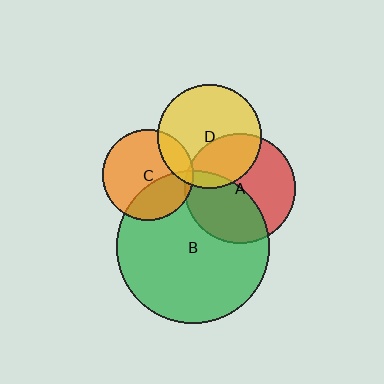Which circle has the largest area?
Circle B (green).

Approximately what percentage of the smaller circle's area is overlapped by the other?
Approximately 5%.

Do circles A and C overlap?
Yes.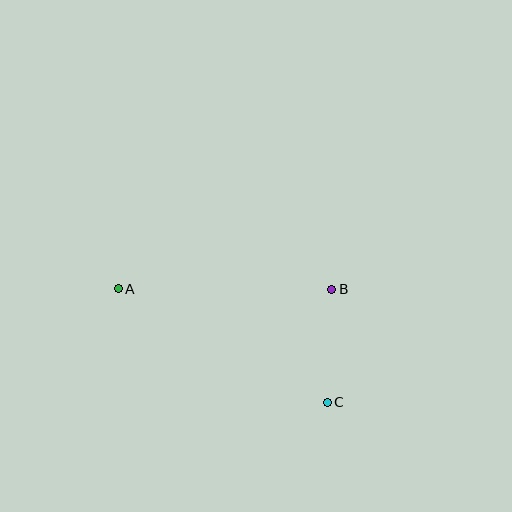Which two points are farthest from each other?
Points A and C are farthest from each other.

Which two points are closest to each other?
Points B and C are closest to each other.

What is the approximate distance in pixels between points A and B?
The distance between A and B is approximately 214 pixels.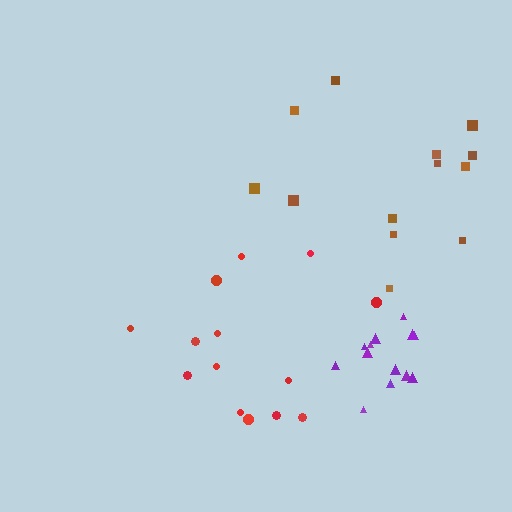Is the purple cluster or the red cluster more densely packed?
Purple.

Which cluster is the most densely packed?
Purple.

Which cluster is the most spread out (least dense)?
Brown.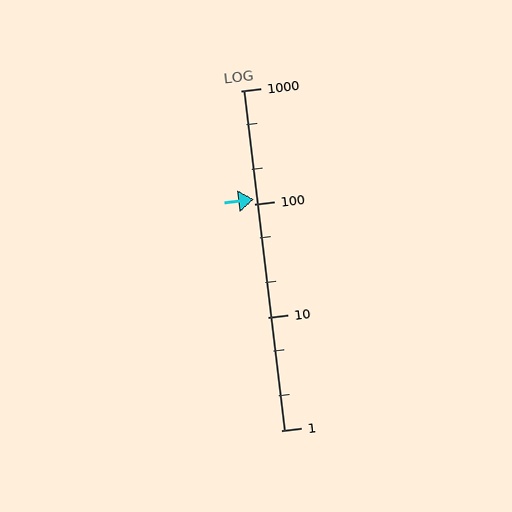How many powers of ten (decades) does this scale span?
The scale spans 3 decades, from 1 to 1000.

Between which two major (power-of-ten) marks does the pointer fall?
The pointer is between 100 and 1000.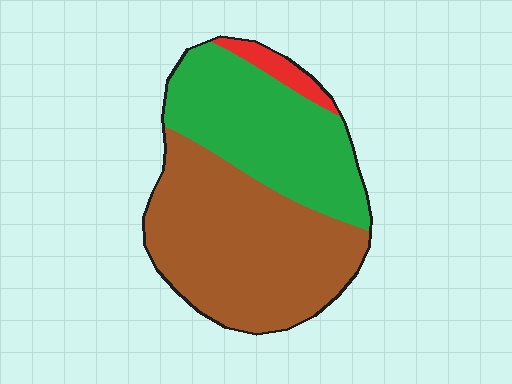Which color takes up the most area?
Brown, at roughly 55%.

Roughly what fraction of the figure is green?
Green covers roughly 40% of the figure.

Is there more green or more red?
Green.